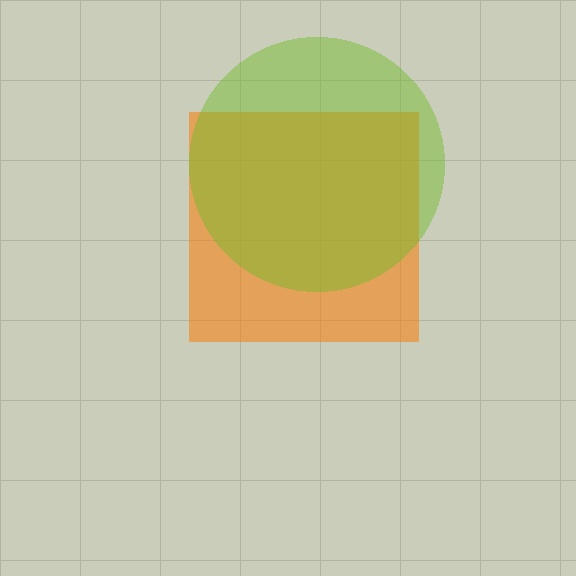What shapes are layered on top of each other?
The layered shapes are: an orange square, a lime circle.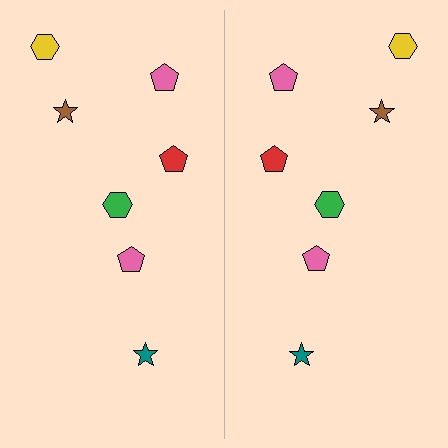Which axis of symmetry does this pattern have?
The pattern has a vertical axis of symmetry running through the center of the image.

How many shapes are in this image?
There are 14 shapes in this image.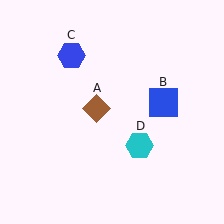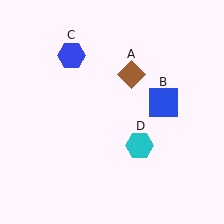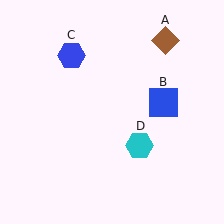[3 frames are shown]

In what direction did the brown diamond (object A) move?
The brown diamond (object A) moved up and to the right.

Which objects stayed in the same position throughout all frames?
Blue square (object B) and blue hexagon (object C) and cyan hexagon (object D) remained stationary.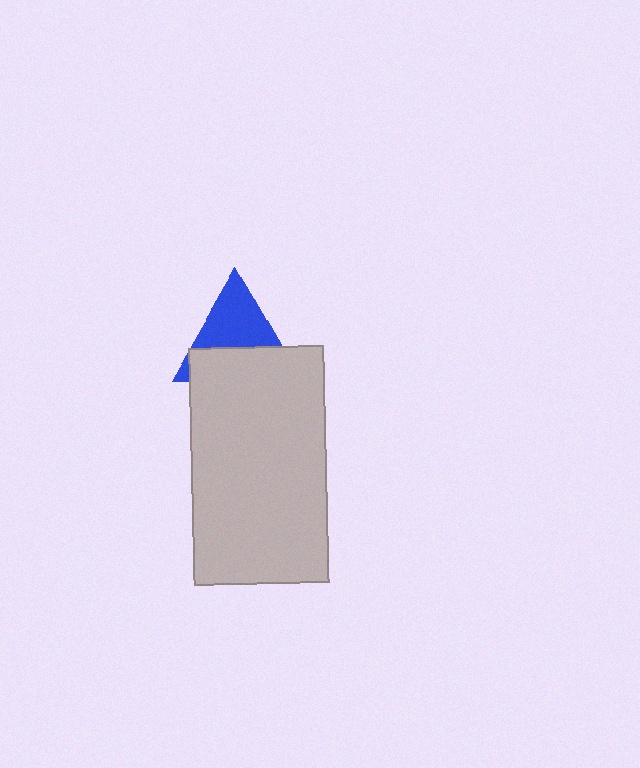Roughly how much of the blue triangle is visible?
About half of it is visible (roughly 53%).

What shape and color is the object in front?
The object in front is a light gray rectangle.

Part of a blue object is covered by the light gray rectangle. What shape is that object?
It is a triangle.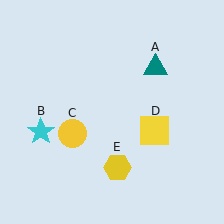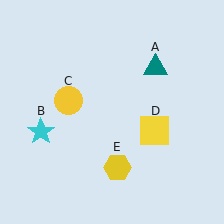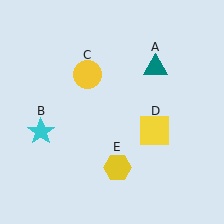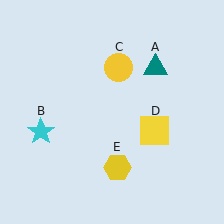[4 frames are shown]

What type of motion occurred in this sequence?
The yellow circle (object C) rotated clockwise around the center of the scene.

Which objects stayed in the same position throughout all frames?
Teal triangle (object A) and cyan star (object B) and yellow square (object D) and yellow hexagon (object E) remained stationary.